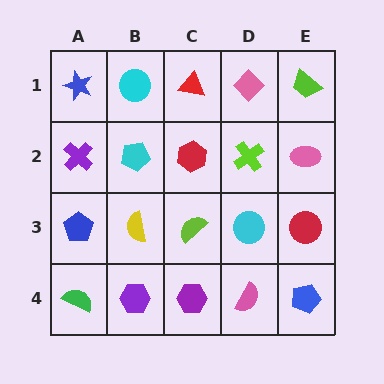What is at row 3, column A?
A blue pentagon.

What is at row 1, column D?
A pink diamond.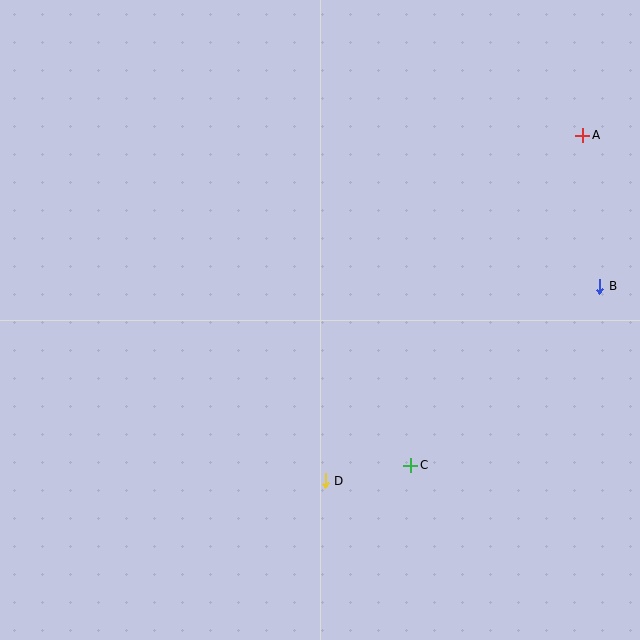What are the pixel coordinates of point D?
Point D is at (325, 481).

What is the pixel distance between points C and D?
The distance between C and D is 87 pixels.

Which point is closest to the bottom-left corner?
Point D is closest to the bottom-left corner.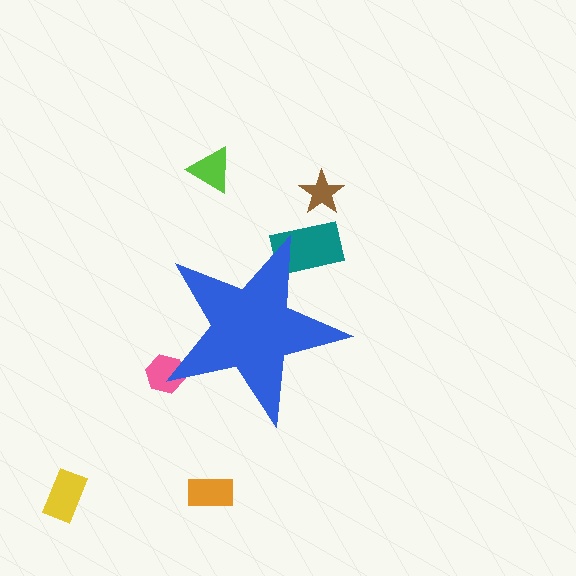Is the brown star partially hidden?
No, the brown star is fully visible.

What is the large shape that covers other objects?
A blue star.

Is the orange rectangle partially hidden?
No, the orange rectangle is fully visible.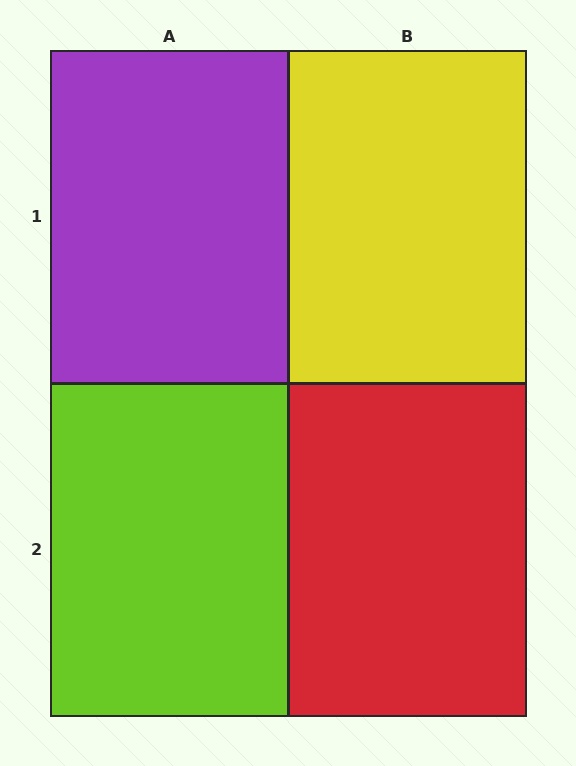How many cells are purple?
1 cell is purple.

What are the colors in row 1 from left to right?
Purple, yellow.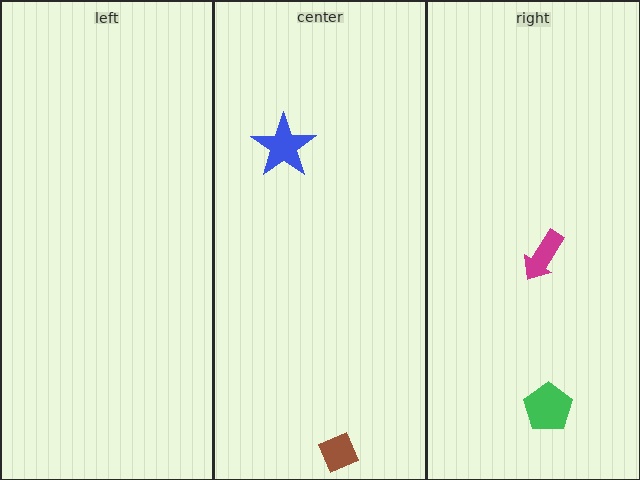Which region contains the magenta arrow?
The right region.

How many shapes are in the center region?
2.